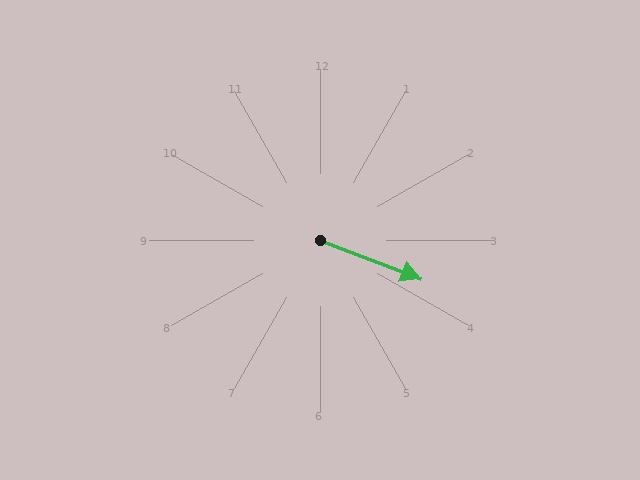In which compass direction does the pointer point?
East.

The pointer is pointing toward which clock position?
Roughly 4 o'clock.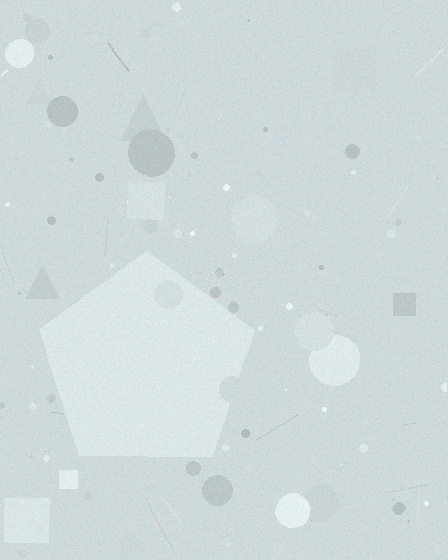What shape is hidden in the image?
A pentagon is hidden in the image.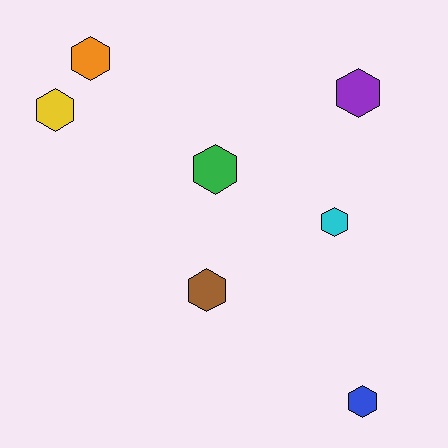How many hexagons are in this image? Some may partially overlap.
There are 7 hexagons.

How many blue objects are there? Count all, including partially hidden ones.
There is 1 blue object.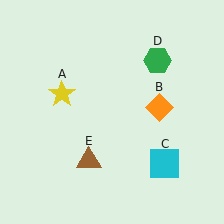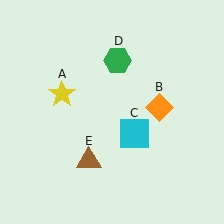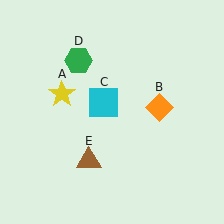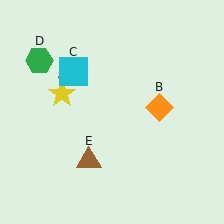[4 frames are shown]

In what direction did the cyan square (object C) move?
The cyan square (object C) moved up and to the left.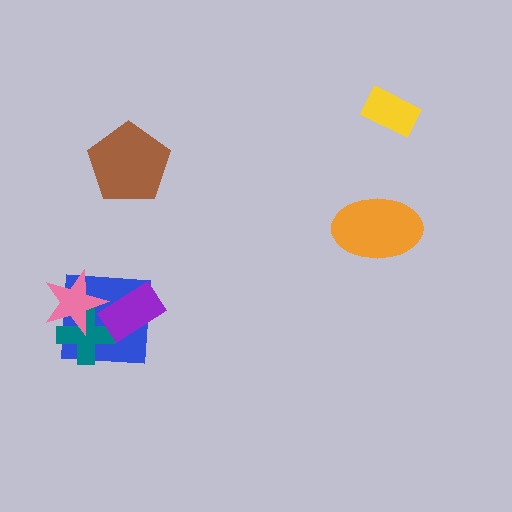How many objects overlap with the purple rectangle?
2 objects overlap with the purple rectangle.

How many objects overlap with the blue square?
3 objects overlap with the blue square.